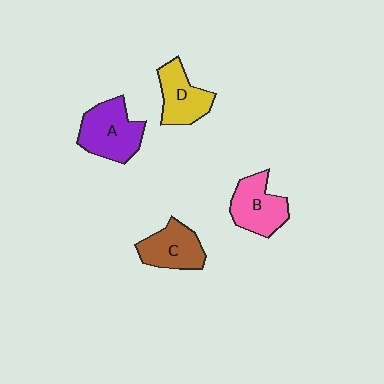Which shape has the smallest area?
Shape D (yellow).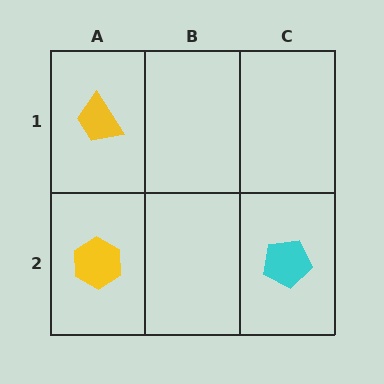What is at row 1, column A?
A yellow trapezoid.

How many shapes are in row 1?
1 shape.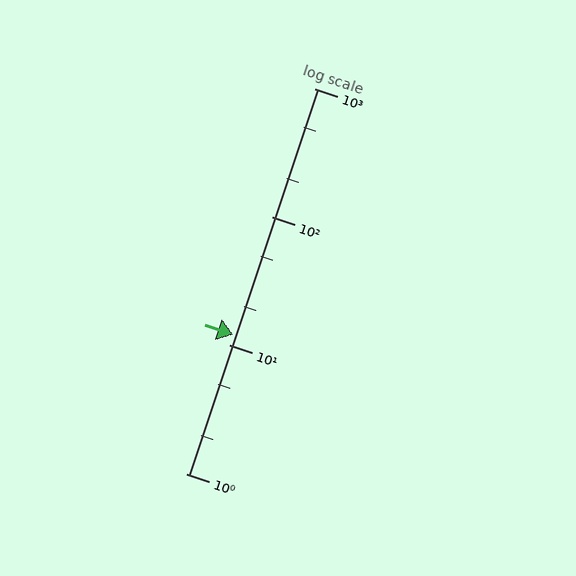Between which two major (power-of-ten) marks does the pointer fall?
The pointer is between 10 and 100.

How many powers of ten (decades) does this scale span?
The scale spans 3 decades, from 1 to 1000.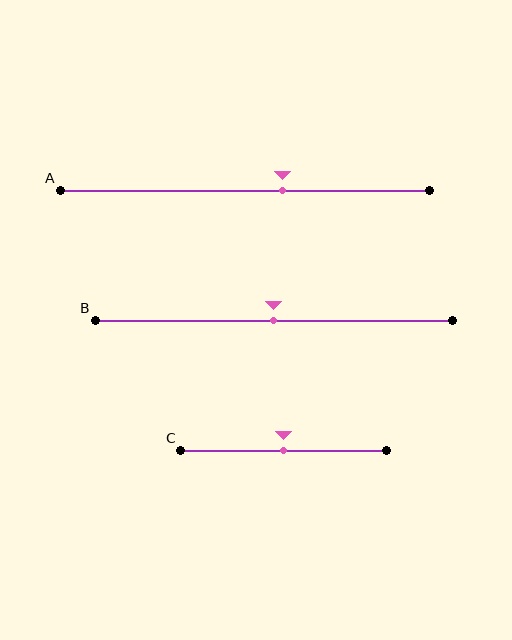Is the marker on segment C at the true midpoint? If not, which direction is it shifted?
Yes, the marker on segment C is at the true midpoint.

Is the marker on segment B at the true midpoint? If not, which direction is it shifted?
Yes, the marker on segment B is at the true midpoint.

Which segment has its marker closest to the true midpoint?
Segment B has its marker closest to the true midpoint.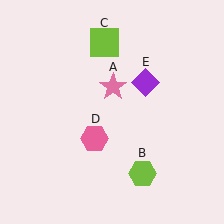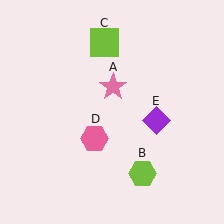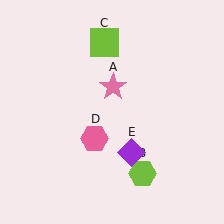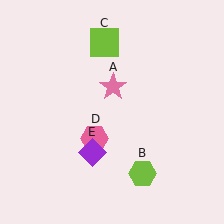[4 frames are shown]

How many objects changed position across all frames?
1 object changed position: purple diamond (object E).